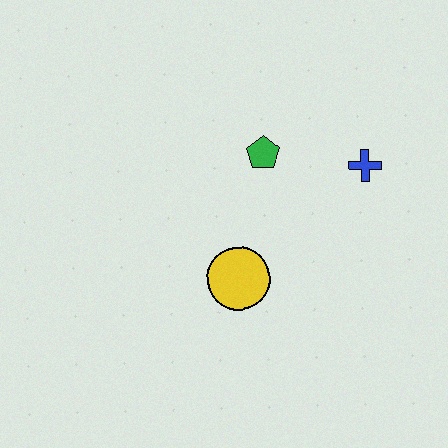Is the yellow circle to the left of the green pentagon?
Yes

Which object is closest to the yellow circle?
The green pentagon is closest to the yellow circle.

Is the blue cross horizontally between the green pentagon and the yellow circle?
No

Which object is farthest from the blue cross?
The yellow circle is farthest from the blue cross.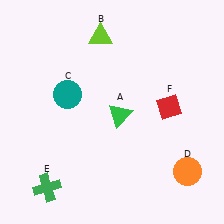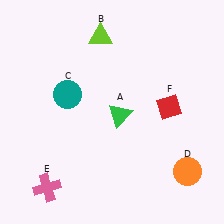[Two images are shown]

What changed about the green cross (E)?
In Image 1, E is green. In Image 2, it changed to pink.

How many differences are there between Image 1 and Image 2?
There is 1 difference between the two images.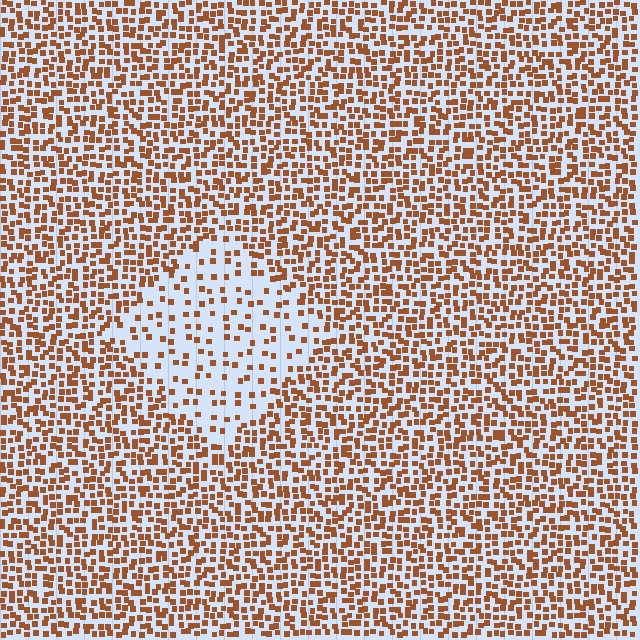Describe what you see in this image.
The image contains small brown elements arranged at two different densities. A diamond-shaped region is visible where the elements are less densely packed than the surrounding area.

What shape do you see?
I see a diamond.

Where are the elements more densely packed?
The elements are more densely packed outside the diamond boundary.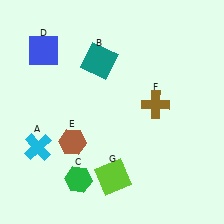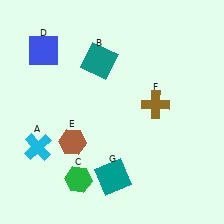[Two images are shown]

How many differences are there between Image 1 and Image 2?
There is 1 difference between the two images.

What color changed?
The square (G) changed from lime in Image 1 to teal in Image 2.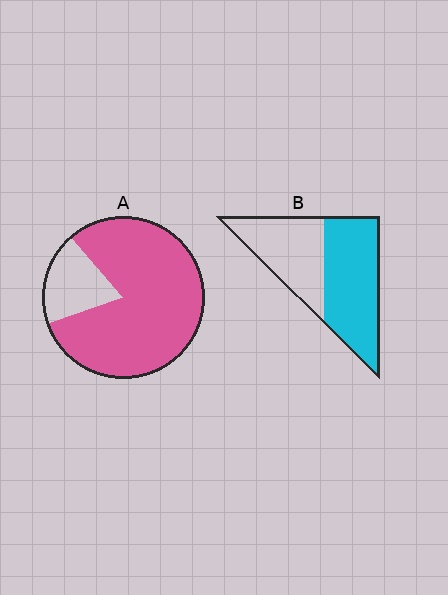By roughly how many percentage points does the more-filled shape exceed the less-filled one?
By roughly 25 percentage points (A over B).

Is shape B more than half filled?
Yes.